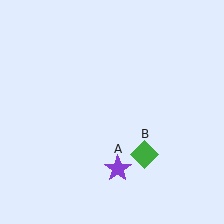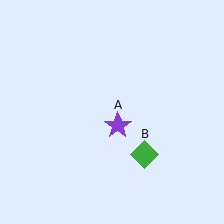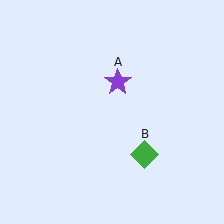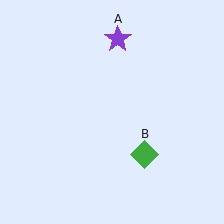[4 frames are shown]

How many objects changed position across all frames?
1 object changed position: purple star (object A).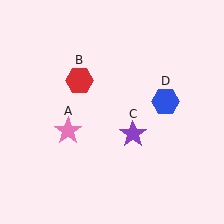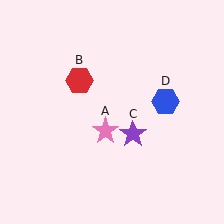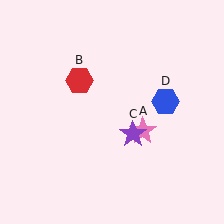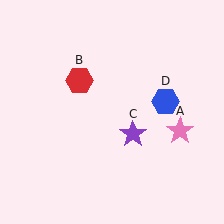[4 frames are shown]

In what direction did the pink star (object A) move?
The pink star (object A) moved right.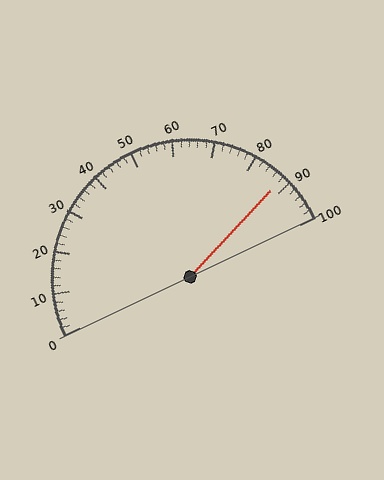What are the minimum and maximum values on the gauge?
The gauge ranges from 0 to 100.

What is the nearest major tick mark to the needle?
The nearest major tick mark is 90.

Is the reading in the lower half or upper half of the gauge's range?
The reading is in the upper half of the range (0 to 100).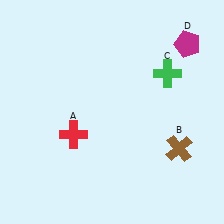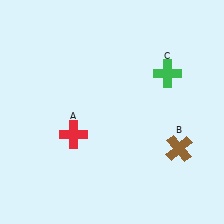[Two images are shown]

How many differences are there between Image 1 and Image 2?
There is 1 difference between the two images.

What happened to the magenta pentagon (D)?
The magenta pentagon (D) was removed in Image 2. It was in the top-right area of Image 1.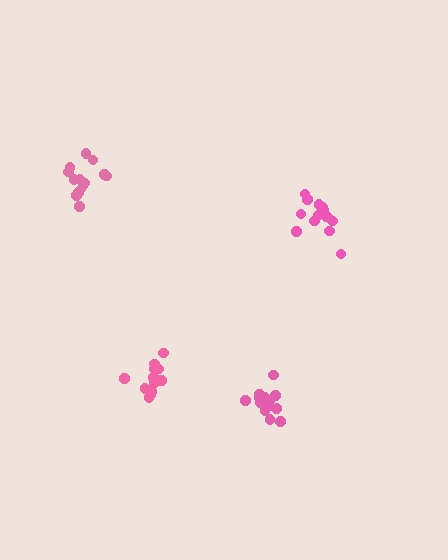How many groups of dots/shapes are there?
There are 4 groups.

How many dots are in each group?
Group 1: 14 dots, Group 2: 15 dots, Group 3: 13 dots, Group 4: 14 dots (56 total).